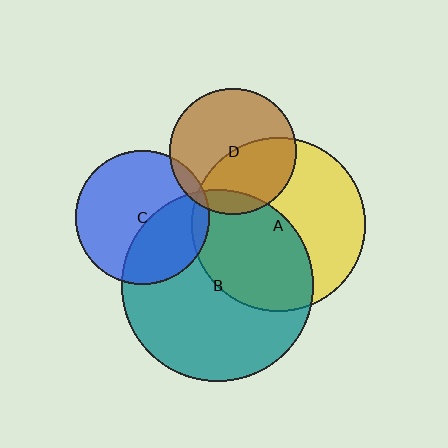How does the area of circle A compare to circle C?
Approximately 1.7 times.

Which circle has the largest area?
Circle B (teal).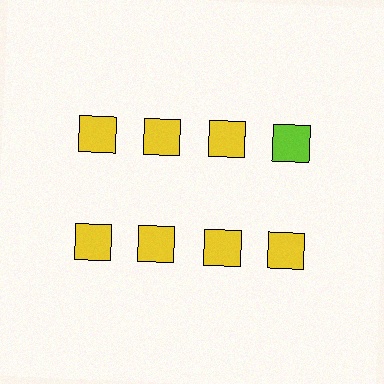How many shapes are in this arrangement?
There are 8 shapes arranged in a grid pattern.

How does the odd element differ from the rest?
It has a different color: lime instead of yellow.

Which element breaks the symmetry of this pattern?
The lime square in the top row, second from right column breaks the symmetry. All other shapes are yellow squares.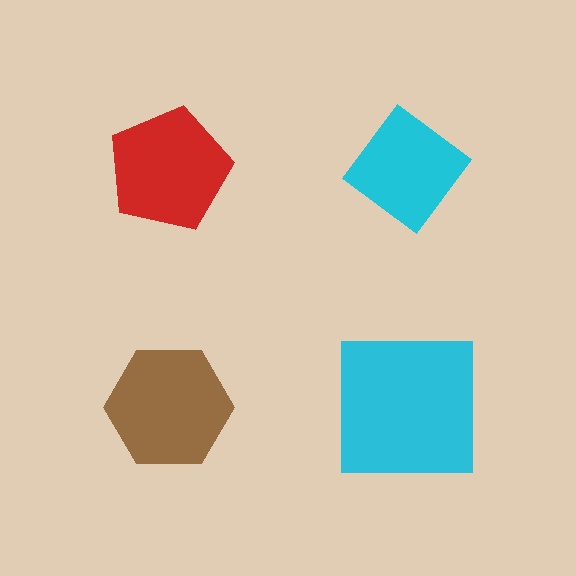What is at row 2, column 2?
A cyan square.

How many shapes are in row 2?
2 shapes.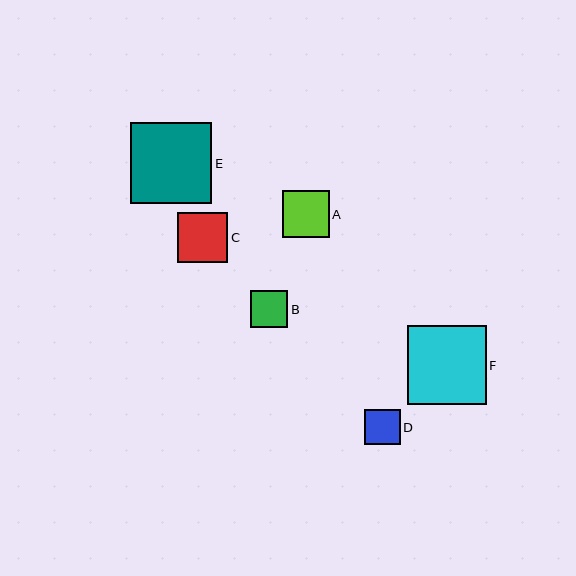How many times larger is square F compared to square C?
Square F is approximately 1.6 times the size of square C.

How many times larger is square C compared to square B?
Square C is approximately 1.4 times the size of square B.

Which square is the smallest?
Square D is the smallest with a size of approximately 36 pixels.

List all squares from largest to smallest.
From largest to smallest: E, F, C, A, B, D.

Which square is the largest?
Square E is the largest with a size of approximately 82 pixels.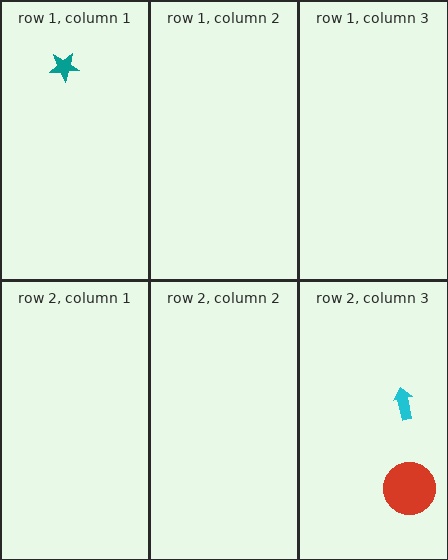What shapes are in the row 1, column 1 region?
The teal star.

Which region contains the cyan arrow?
The row 2, column 3 region.